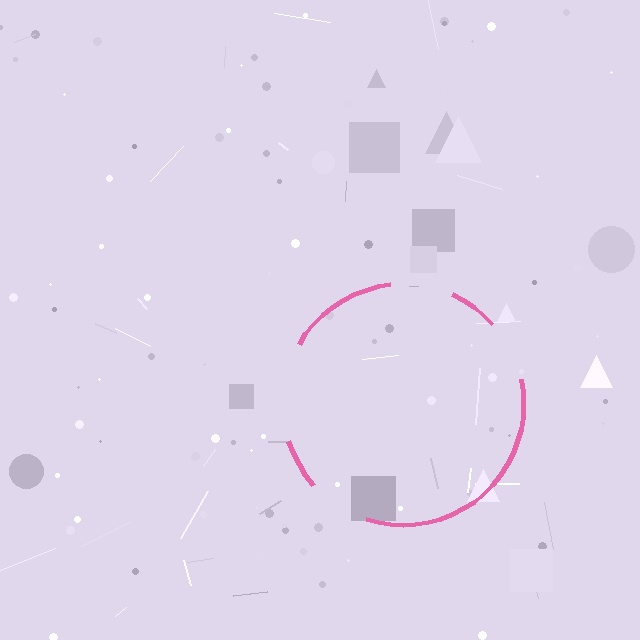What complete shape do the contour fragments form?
The contour fragments form a circle.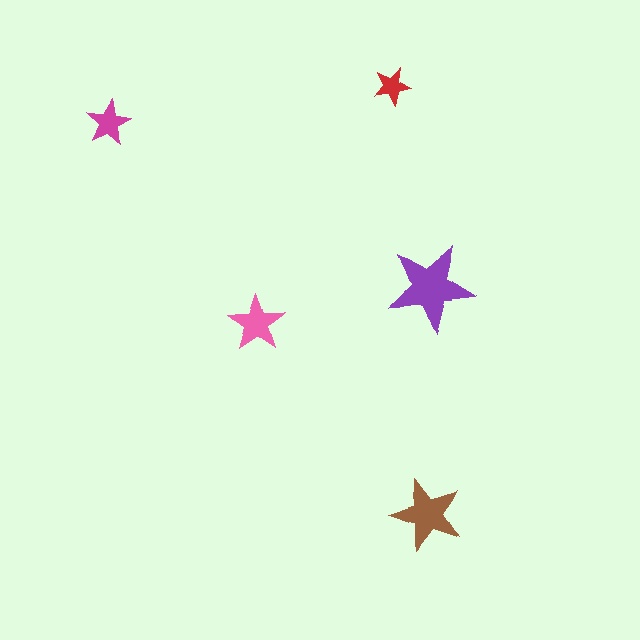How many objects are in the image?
There are 5 objects in the image.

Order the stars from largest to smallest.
the purple one, the brown one, the pink one, the magenta one, the red one.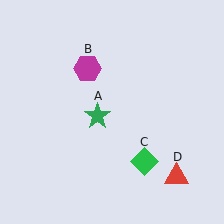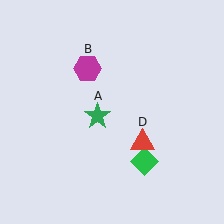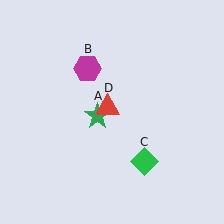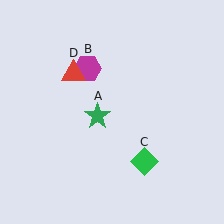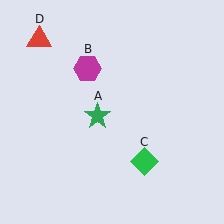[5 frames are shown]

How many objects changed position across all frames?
1 object changed position: red triangle (object D).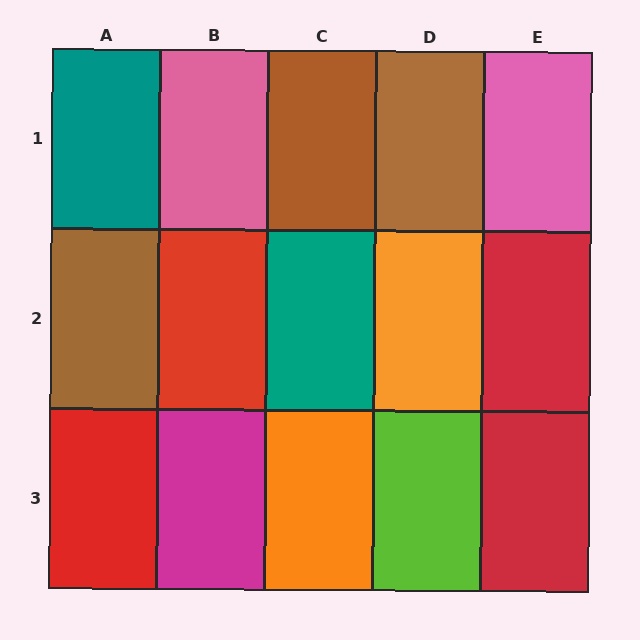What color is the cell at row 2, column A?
Brown.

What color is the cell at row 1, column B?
Pink.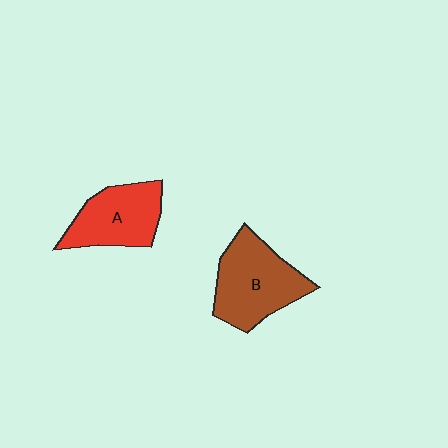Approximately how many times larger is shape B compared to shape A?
Approximately 1.2 times.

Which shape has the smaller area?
Shape A (red).